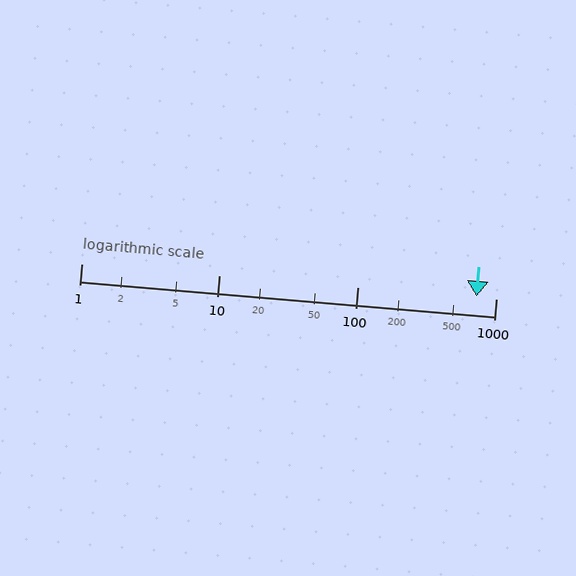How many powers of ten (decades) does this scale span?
The scale spans 3 decades, from 1 to 1000.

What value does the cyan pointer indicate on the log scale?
The pointer indicates approximately 720.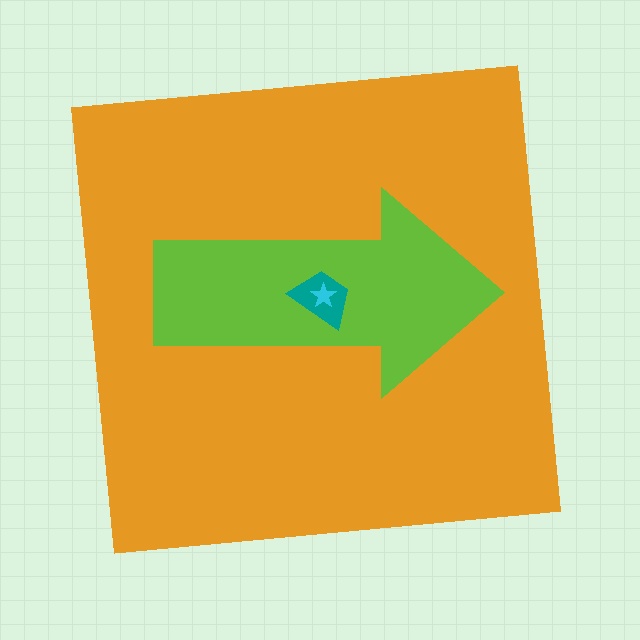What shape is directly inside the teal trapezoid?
The cyan star.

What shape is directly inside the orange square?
The lime arrow.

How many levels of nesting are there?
4.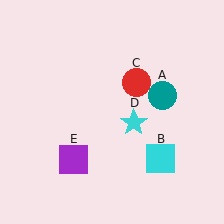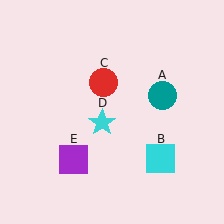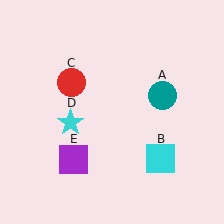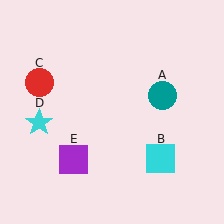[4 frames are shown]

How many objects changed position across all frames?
2 objects changed position: red circle (object C), cyan star (object D).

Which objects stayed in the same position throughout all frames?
Teal circle (object A) and cyan square (object B) and purple square (object E) remained stationary.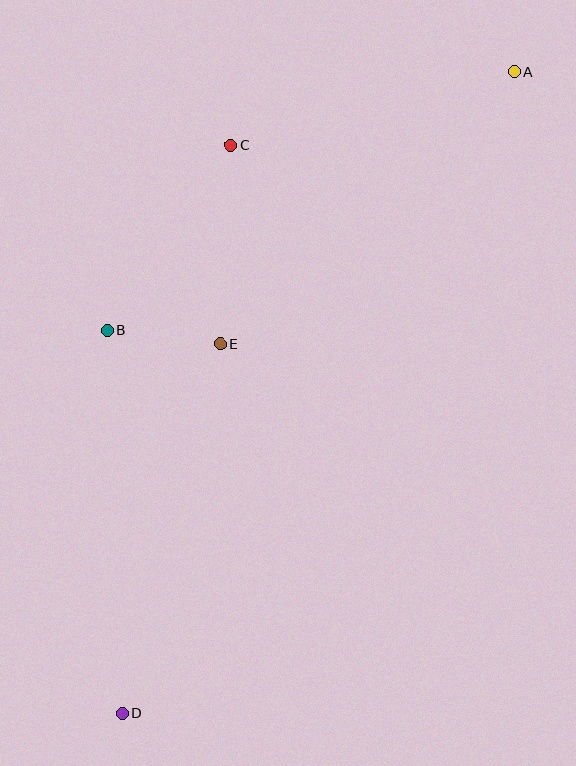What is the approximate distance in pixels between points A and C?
The distance between A and C is approximately 293 pixels.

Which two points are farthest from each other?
Points A and D are farthest from each other.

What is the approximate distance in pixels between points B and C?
The distance between B and C is approximately 222 pixels.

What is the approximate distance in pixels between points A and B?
The distance between A and B is approximately 482 pixels.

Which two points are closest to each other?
Points B and E are closest to each other.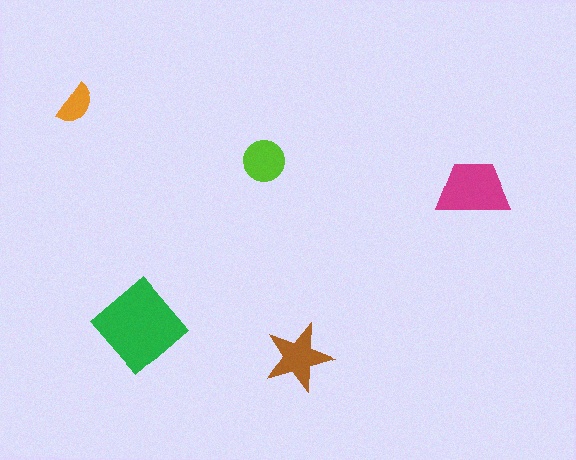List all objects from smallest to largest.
The orange semicircle, the lime circle, the brown star, the magenta trapezoid, the green diamond.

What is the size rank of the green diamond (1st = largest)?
1st.